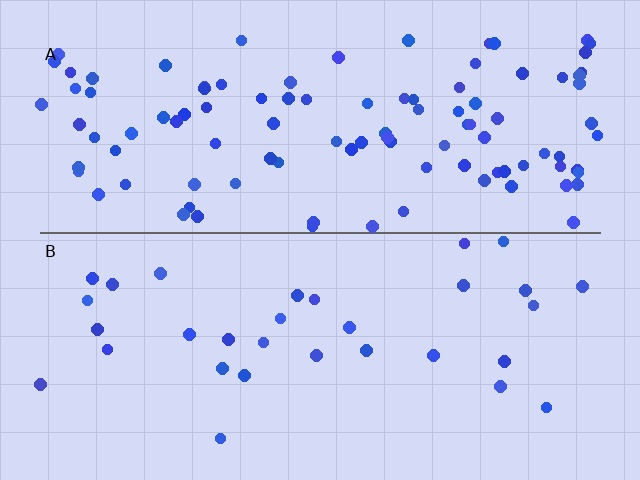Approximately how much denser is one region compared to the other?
Approximately 3.3× — region A over region B.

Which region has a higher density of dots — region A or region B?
A (the top).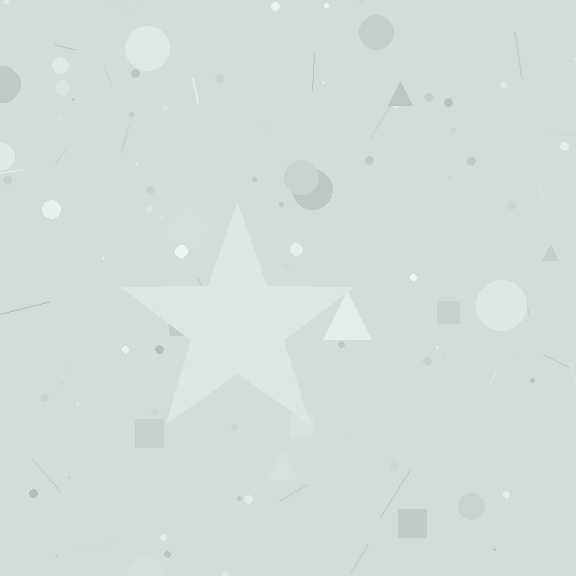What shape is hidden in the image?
A star is hidden in the image.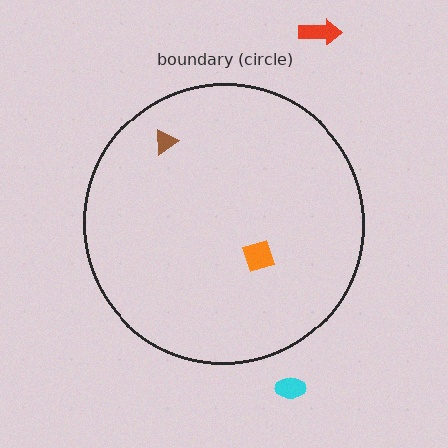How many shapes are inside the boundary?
2 inside, 2 outside.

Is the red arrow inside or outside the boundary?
Outside.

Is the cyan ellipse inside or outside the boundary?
Outside.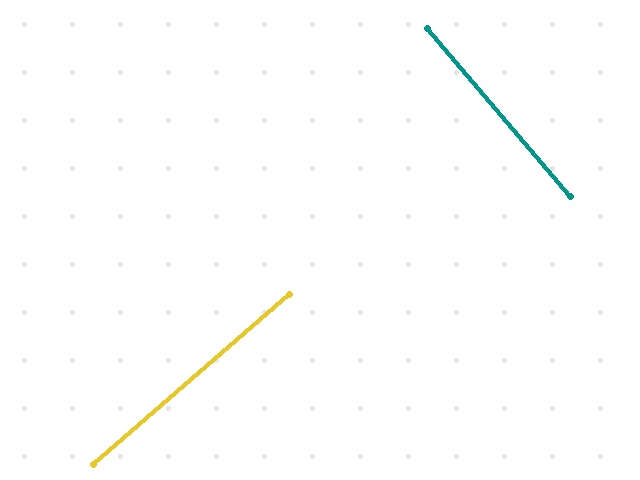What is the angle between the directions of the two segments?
Approximately 90 degrees.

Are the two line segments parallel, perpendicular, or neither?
Perpendicular — they meet at approximately 90°.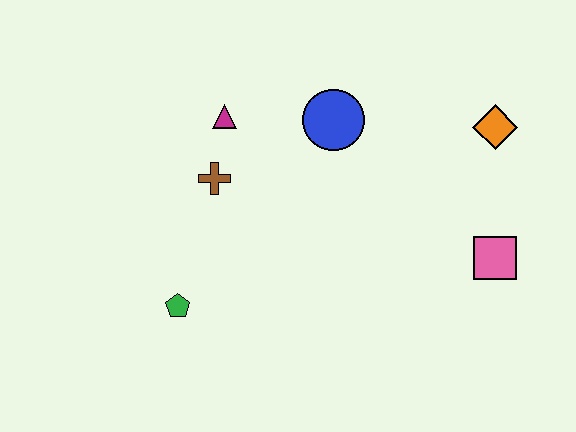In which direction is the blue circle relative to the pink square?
The blue circle is to the left of the pink square.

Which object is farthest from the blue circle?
The green pentagon is farthest from the blue circle.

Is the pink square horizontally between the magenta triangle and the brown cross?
No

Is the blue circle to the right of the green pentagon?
Yes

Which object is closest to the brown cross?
The magenta triangle is closest to the brown cross.